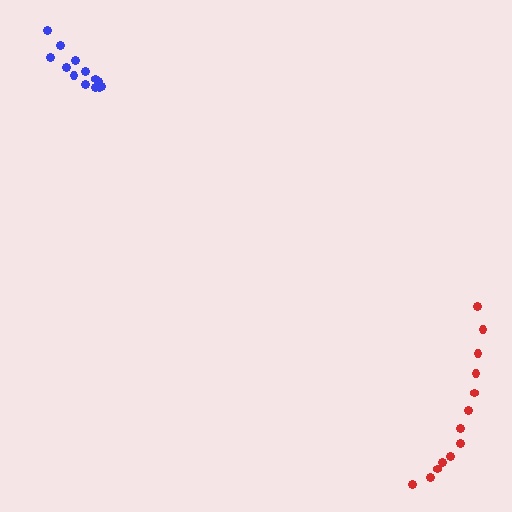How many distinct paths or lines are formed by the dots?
There are 2 distinct paths.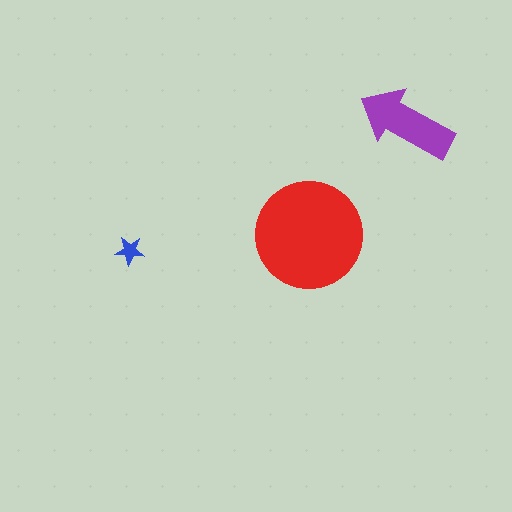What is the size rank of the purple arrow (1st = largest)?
2nd.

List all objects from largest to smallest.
The red circle, the purple arrow, the blue star.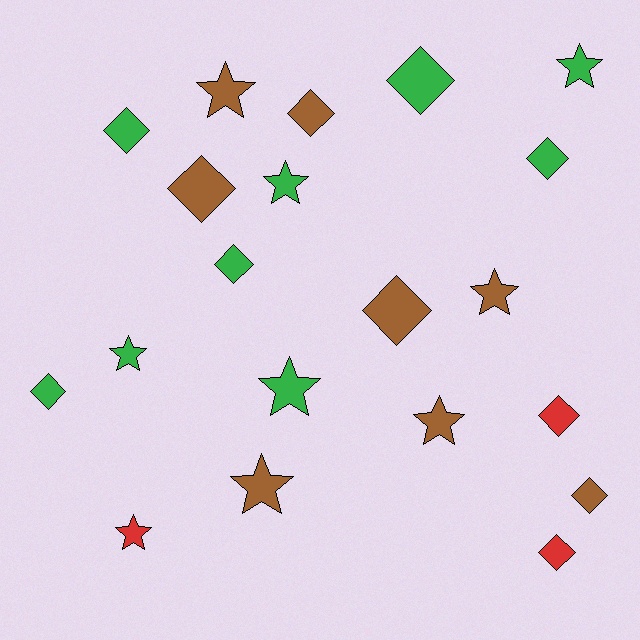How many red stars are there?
There is 1 red star.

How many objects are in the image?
There are 20 objects.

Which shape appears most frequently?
Diamond, with 11 objects.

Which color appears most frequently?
Green, with 9 objects.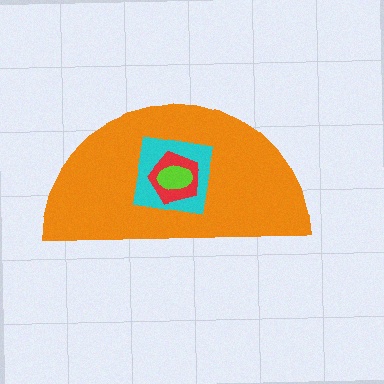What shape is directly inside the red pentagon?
The lime ellipse.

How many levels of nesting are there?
4.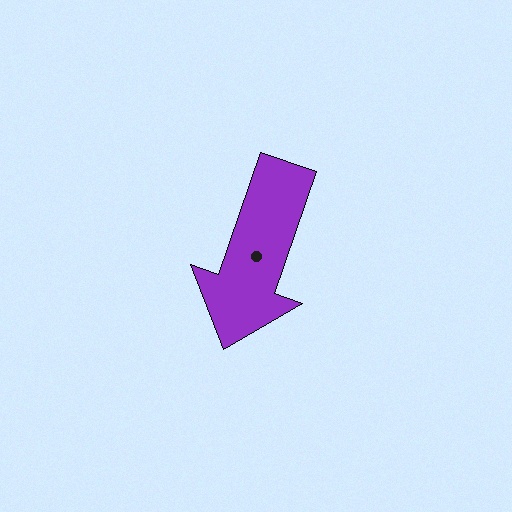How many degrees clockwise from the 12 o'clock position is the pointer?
Approximately 199 degrees.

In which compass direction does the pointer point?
South.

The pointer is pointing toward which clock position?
Roughly 7 o'clock.